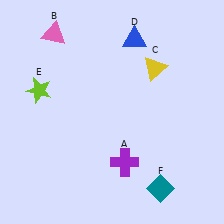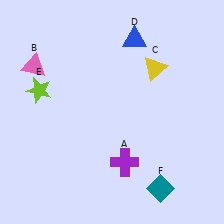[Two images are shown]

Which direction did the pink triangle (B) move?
The pink triangle (B) moved down.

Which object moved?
The pink triangle (B) moved down.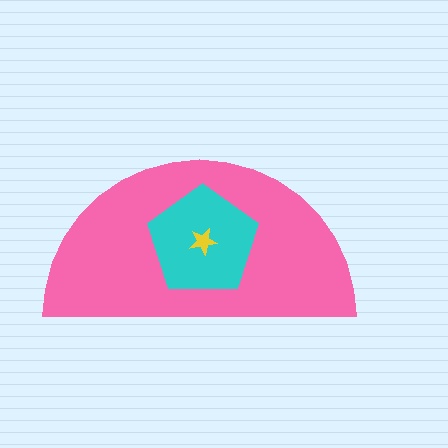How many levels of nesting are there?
3.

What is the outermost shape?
The pink semicircle.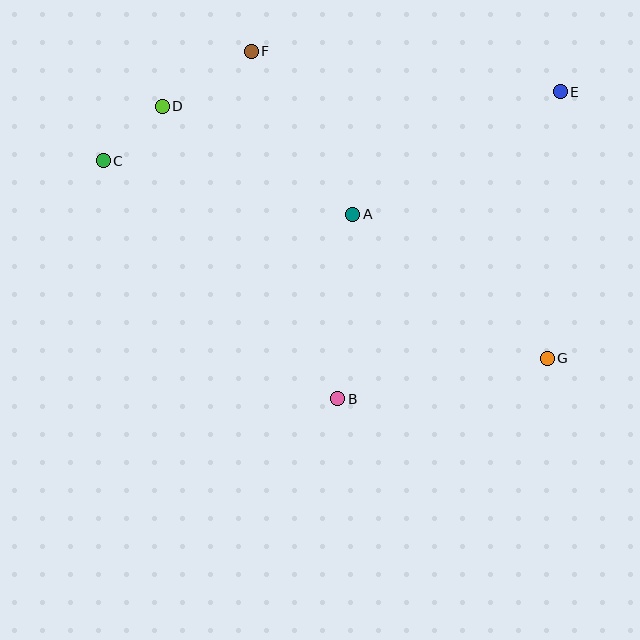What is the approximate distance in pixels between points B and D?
The distance between B and D is approximately 341 pixels.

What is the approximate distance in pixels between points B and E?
The distance between B and E is approximately 379 pixels.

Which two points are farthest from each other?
Points C and G are farthest from each other.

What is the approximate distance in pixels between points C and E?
The distance between C and E is approximately 462 pixels.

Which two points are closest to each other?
Points C and D are closest to each other.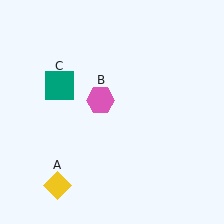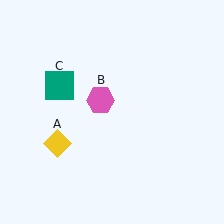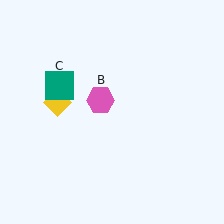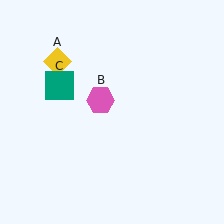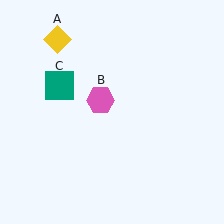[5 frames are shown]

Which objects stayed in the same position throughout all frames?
Pink hexagon (object B) and teal square (object C) remained stationary.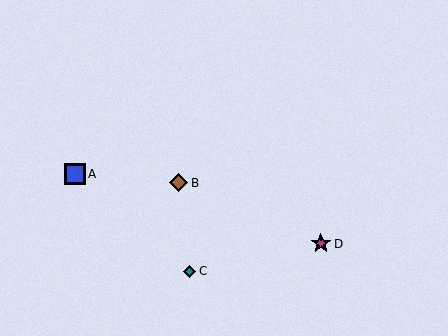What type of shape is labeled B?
Shape B is a brown diamond.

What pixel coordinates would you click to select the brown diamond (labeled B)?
Click at (179, 183) to select the brown diamond B.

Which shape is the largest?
The blue square (labeled A) is the largest.